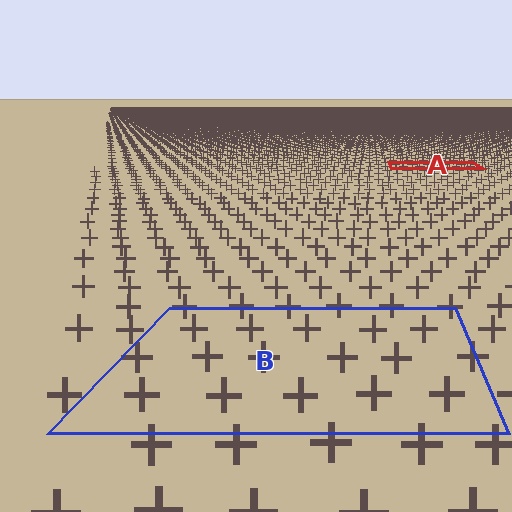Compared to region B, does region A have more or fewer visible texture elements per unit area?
Region A has more texture elements per unit area — they are packed more densely because it is farther away.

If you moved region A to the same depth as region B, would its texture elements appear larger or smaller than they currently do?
They would appear larger. At a closer depth, the same texture elements are projected at a bigger on-screen size.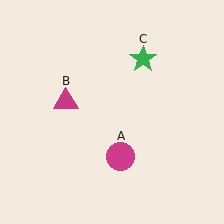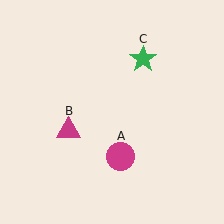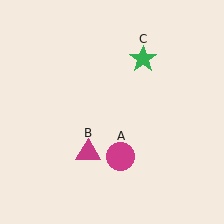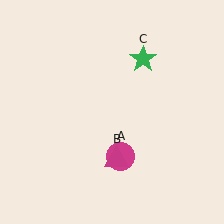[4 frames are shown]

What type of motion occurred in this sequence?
The magenta triangle (object B) rotated counterclockwise around the center of the scene.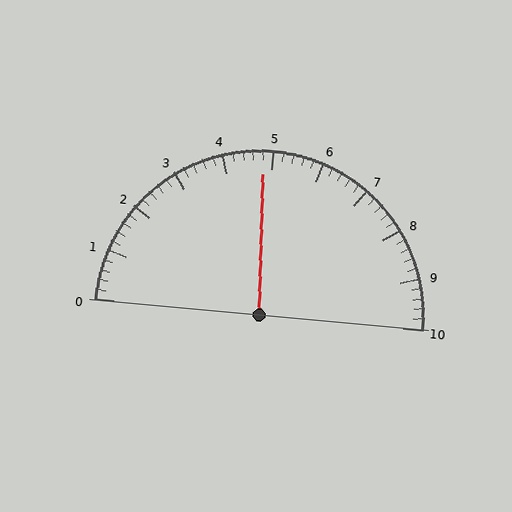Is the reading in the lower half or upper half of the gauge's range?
The reading is in the lower half of the range (0 to 10).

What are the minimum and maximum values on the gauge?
The gauge ranges from 0 to 10.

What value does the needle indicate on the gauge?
The needle indicates approximately 4.8.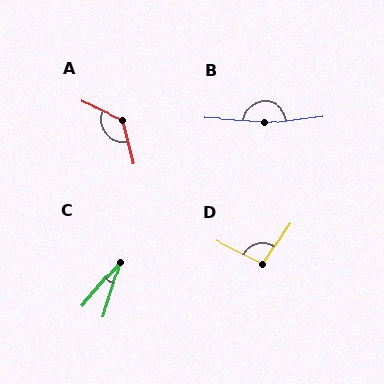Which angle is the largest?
B, at approximately 169 degrees.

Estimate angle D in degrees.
Approximately 98 degrees.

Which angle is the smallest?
C, at approximately 24 degrees.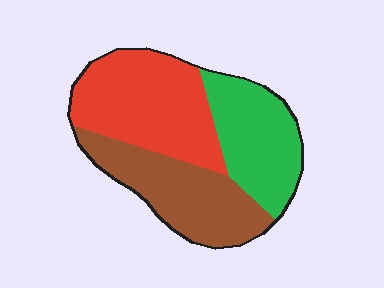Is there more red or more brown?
Red.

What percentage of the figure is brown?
Brown covers around 30% of the figure.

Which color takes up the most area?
Red, at roughly 40%.